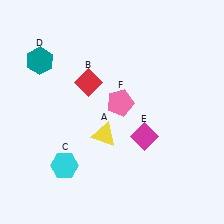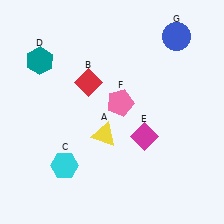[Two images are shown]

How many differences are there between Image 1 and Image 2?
There is 1 difference between the two images.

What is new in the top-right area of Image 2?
A blue circle (G) was added in the top-right area of Image 2.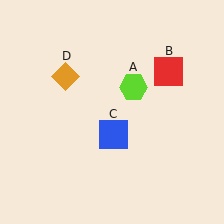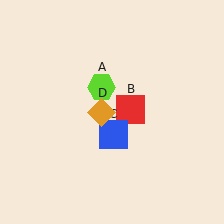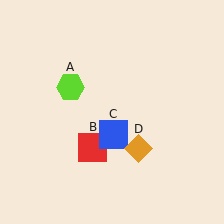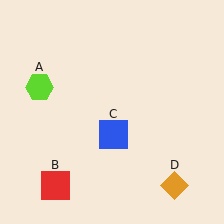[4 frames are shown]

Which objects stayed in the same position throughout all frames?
Blue square (object C) remained stationary.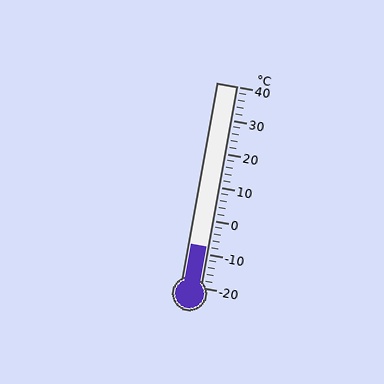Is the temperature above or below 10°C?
The temperature is below 10°C.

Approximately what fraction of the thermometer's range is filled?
The thermometer is filled to approximately 20% of its range.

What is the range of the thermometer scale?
The thermometer scale ranges from -20°C to 40°C.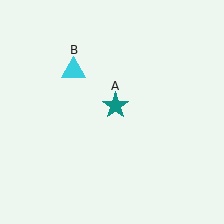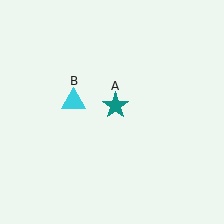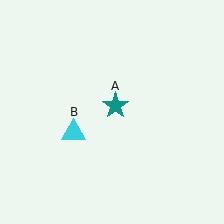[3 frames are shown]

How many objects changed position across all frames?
1 object changed position: cyan triangle (object B).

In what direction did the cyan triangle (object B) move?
The cyan triangle (object B) moved down.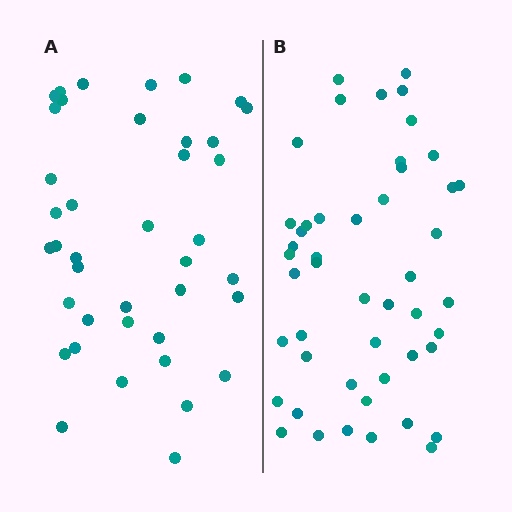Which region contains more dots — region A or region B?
Region B (the right region) has more dots.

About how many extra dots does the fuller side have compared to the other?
Region B has roughly 8 or so more dots than region A.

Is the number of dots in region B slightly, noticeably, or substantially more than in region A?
Region B has only slightly more — the two regions are fairly close. The ratio is roughly 1.2 to 1.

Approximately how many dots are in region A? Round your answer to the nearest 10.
About 40 dots.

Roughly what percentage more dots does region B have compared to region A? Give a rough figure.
About 20% more.